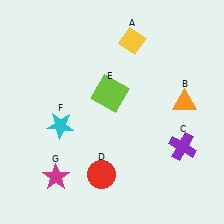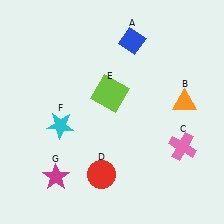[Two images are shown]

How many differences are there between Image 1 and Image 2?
There are 2 differences between the two images.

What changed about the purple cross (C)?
In Image 1, C is purple. In Image 2, it changed to pink.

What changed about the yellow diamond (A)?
In Image 1, A is yellow. In Image 2, it changed to blue.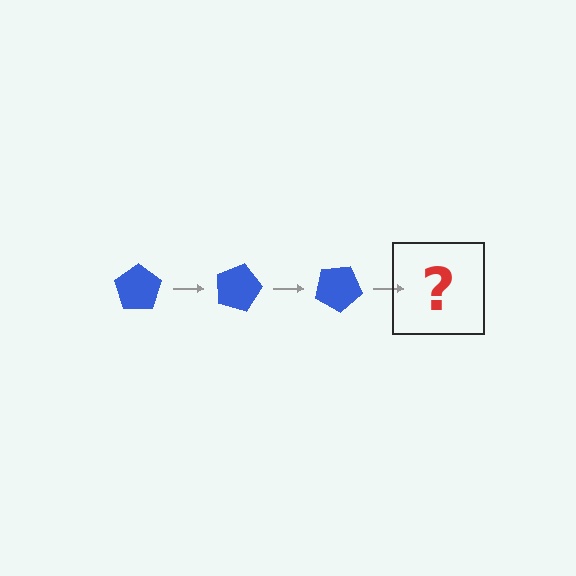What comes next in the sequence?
The next element should be a blue pentagon rotated 45 degrees.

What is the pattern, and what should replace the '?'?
The pattern is that the pentagon rotates 15 degrees each step. The '?' should be a blue pentagon rotated 45 degrees.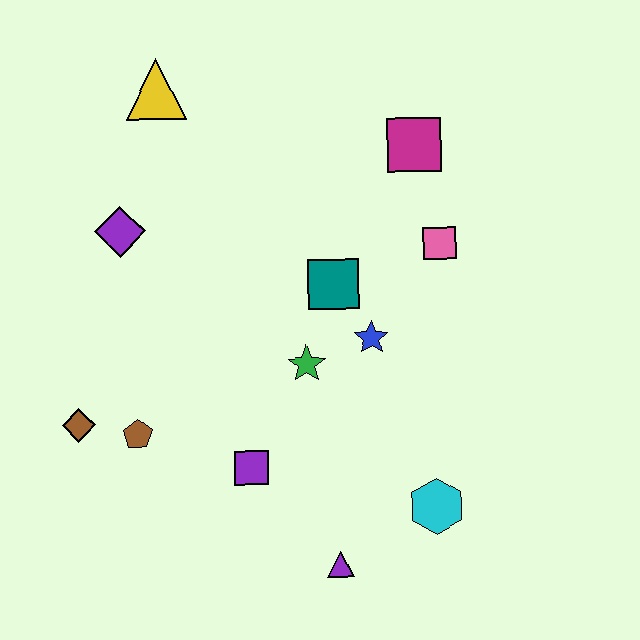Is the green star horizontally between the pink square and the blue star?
No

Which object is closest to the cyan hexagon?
The purple triangle is closest to the cyan hexagon.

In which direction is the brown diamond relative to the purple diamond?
The brown diamond is below the purple diamond.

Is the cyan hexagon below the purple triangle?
No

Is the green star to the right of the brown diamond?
Yes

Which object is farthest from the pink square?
The brown diamond is farthest from the pink square.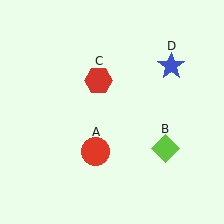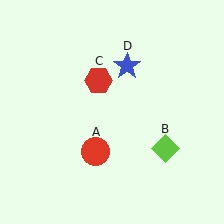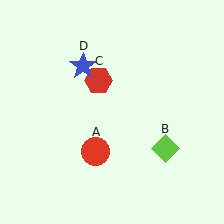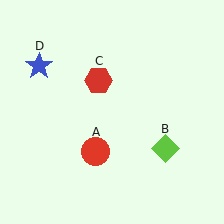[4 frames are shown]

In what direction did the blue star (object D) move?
The blue star (object D) moved left.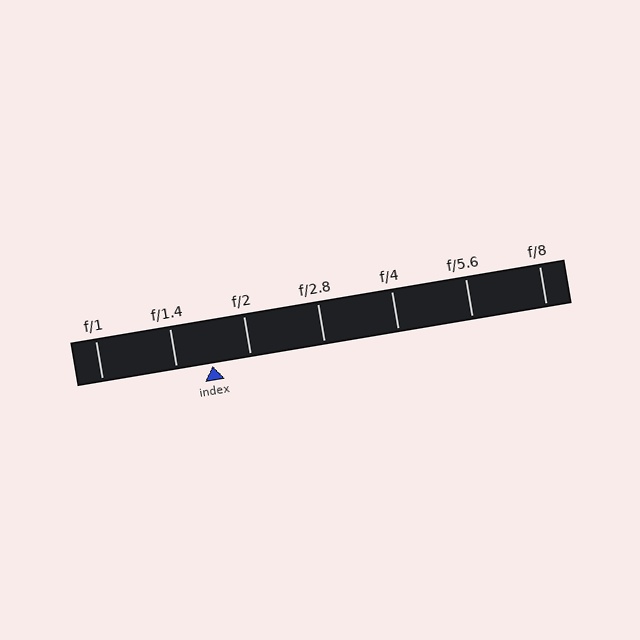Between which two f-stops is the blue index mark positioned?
The index mark is between f/1.4 and f/2.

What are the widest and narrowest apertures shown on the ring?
The widest aperture shown is f/1 and the narrowest is f/8.